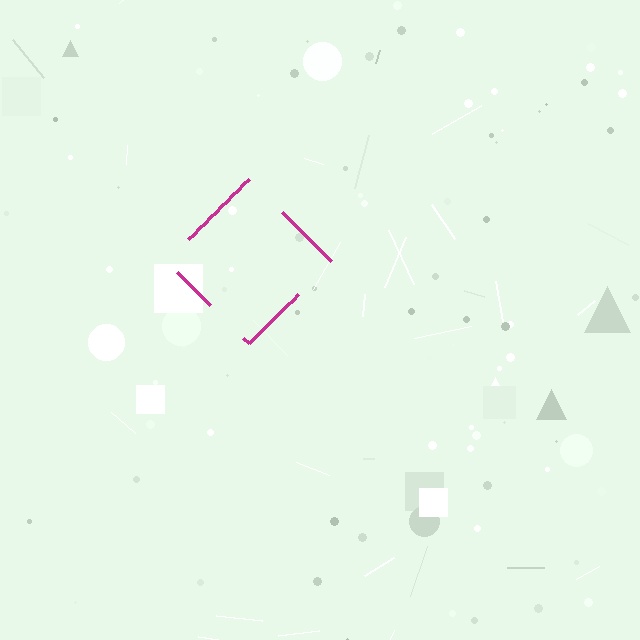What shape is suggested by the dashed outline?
The dashed outline suggests a diamond.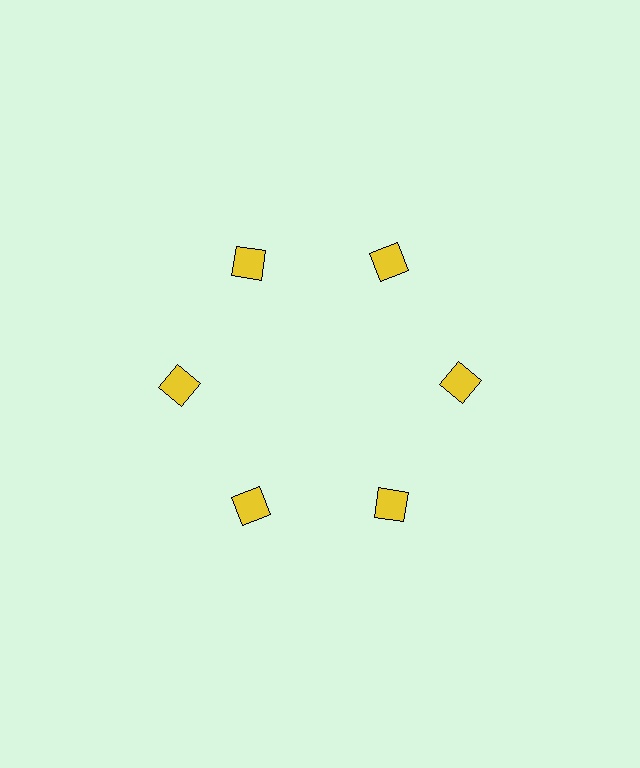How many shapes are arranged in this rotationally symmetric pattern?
There are 6 shapes, arranged in 6 groups of 1.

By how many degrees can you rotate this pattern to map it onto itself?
The pattern maps onto itself every 60 degrees of rotation.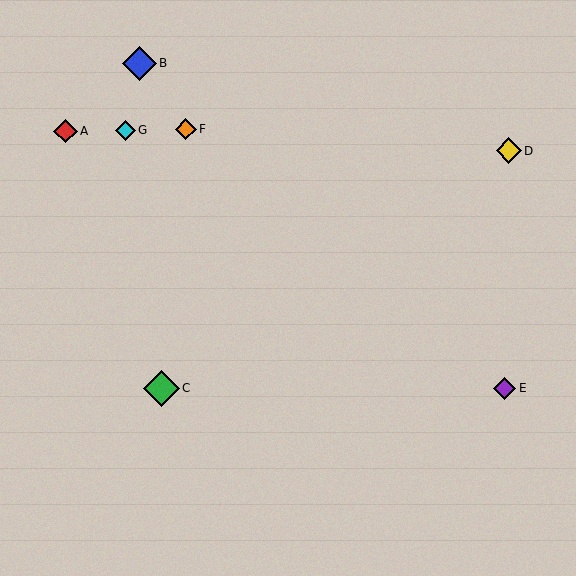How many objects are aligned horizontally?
2 objects (C, E) are aligned horizontally.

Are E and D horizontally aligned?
No, E is at y≈388 and D is at y≈151.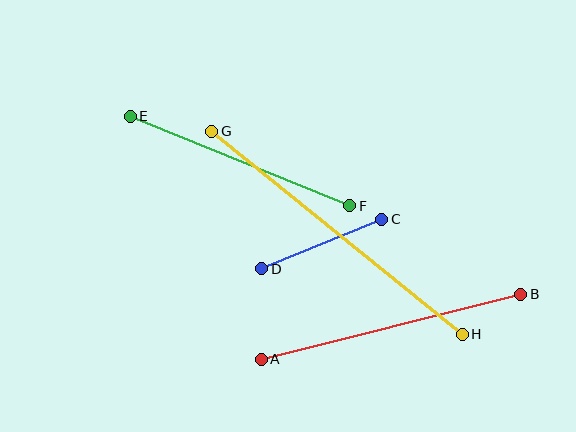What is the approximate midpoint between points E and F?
The midpoint is at approximately (240, 161) pixels.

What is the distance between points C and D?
The distance is approximately 130 pixels.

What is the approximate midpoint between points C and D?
The midpoint is at approximately (322, 244) pixels.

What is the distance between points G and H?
The distance is approximately 322 pixels.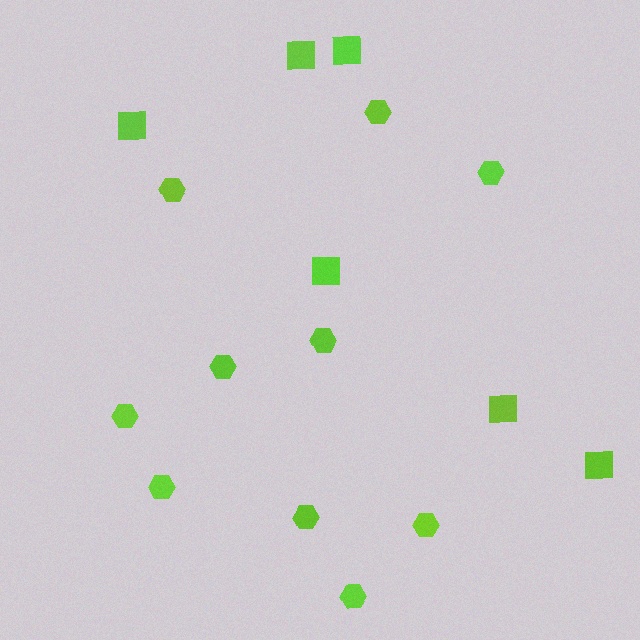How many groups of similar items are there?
There are 2 groups: one group of hexagons (10) and one group of squares (6).